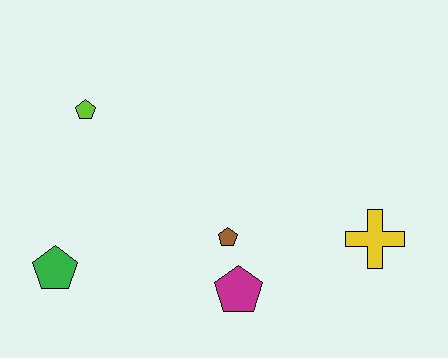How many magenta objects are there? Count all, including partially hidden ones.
There is 1 magenta object.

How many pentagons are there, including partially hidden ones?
There are 4 pentagons.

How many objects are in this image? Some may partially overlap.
There are 5 objects.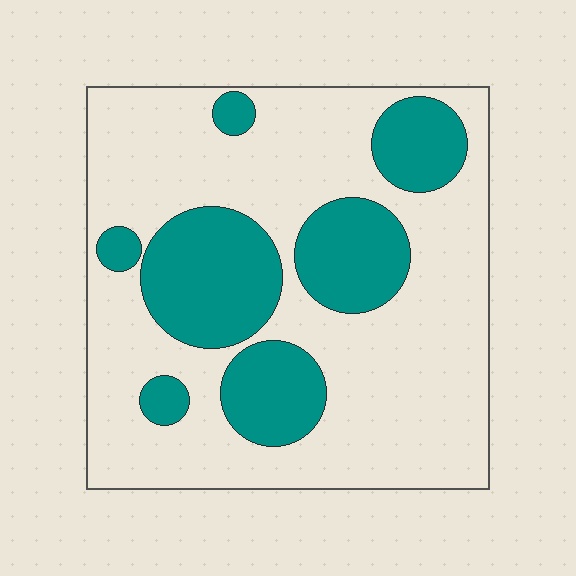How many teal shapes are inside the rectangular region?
7.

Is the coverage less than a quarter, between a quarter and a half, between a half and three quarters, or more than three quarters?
Between a quarter and a half.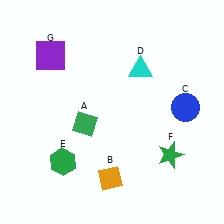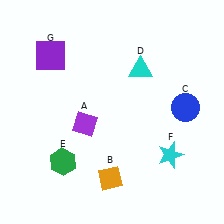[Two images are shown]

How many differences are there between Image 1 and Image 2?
There are 2 differences between the two images.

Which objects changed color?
A changed from green to purple. F changed from green to cyan.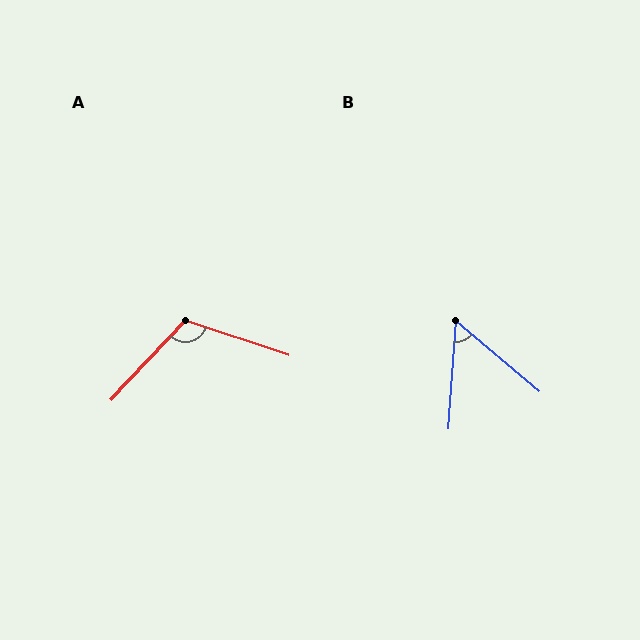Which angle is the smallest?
B, at approximately 54 degrees.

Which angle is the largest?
A, at approximately 115 degrees.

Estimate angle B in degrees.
Approximately 54 degrees.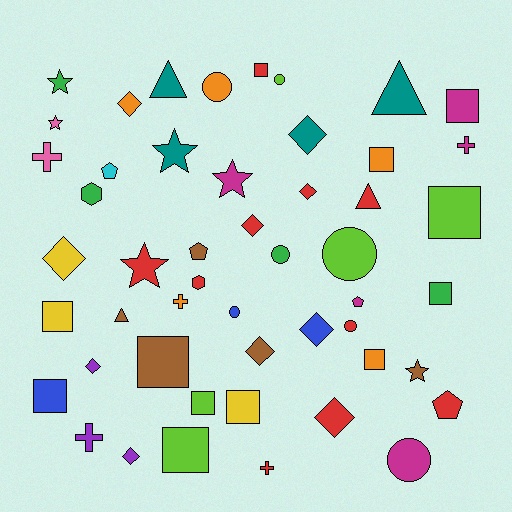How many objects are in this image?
There are 50 objects.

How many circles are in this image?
There are 7 circles.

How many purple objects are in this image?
There are 3 purple objects.